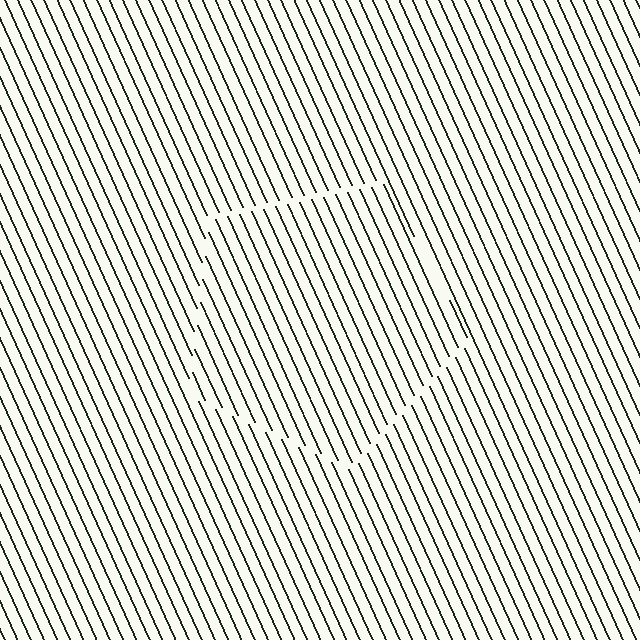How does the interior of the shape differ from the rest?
The interior of the shape contains the same grating, shifted by half a period — the contour is defined by the phase discontinuity where line-ends from the inner and outer gratings abut.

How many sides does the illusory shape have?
5 sides — the line-ends trace a pentagon.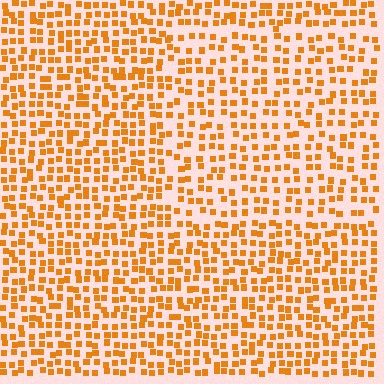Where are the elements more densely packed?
The elements are more densely packed outside the rectangle boundary.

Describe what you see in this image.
The image contains small orange elements arranged at two different densities. A rectangle-shaped region is visible where the elements are less densely packed than the surrounding area.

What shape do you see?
I see a rectangle.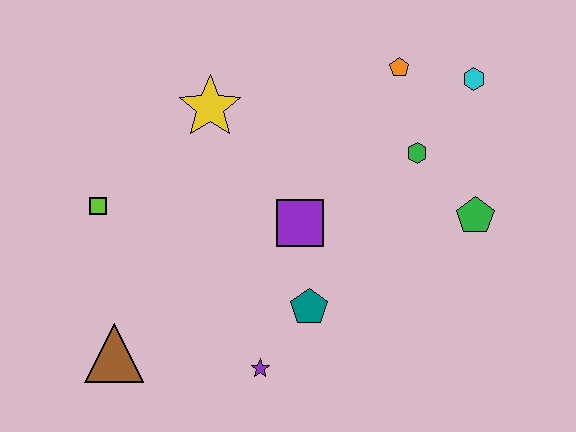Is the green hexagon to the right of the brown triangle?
Yes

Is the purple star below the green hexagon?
Yes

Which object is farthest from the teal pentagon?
The cyan hexagon is farthest from the teal pentagon.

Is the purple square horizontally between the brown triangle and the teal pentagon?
Yes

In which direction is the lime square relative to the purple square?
The lime square is to the left of the purple square.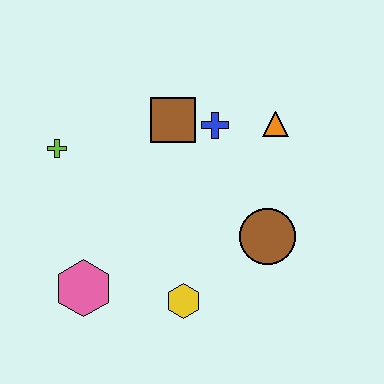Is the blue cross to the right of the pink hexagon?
Yes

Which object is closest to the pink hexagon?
The yellow hexagon is closest to the pink hexagon.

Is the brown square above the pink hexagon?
Yes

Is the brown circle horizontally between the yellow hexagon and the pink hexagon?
No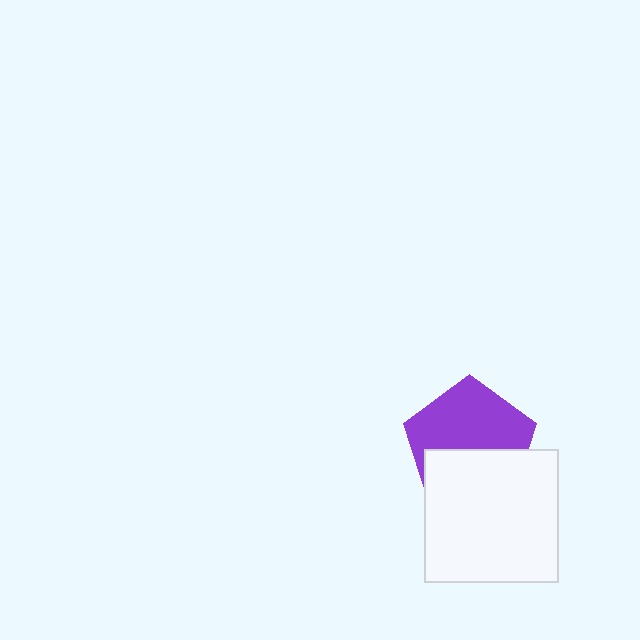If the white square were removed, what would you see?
You would see the complete purple pentagon.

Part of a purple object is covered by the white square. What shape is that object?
It is a pentagon.